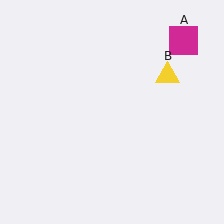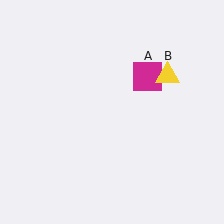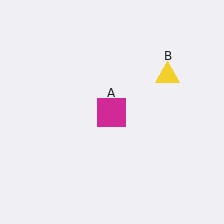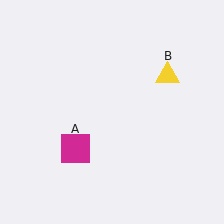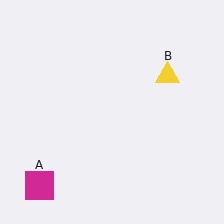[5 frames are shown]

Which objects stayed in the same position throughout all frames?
Yellow triangle (object B) remained stationary.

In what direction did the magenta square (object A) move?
The magenta square (object A) moved down and to the left.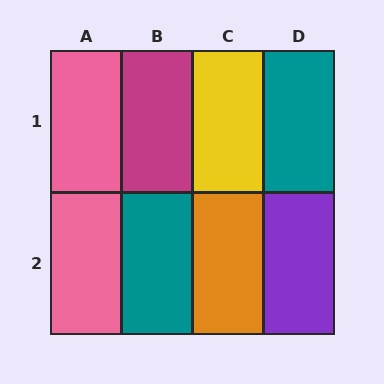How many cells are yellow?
1 cell is yellow.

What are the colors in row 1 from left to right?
Pink, magenta, yellow, teal.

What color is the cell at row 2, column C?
Orange.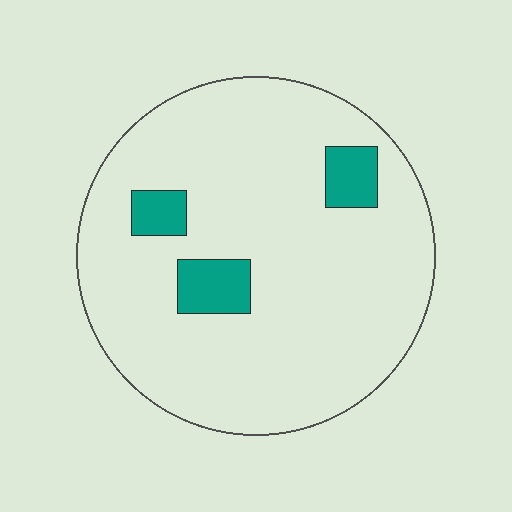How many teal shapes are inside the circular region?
3.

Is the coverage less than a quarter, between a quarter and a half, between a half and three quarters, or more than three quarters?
Less than a quarter.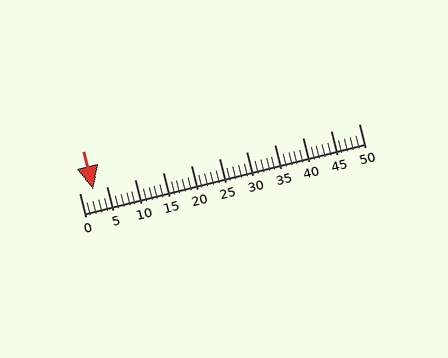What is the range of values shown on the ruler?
The ruler shows values from 0 to 50.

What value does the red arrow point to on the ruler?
The red arrow points to approximately 2.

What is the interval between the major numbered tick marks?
The major tick marks are spaced 5 units apart.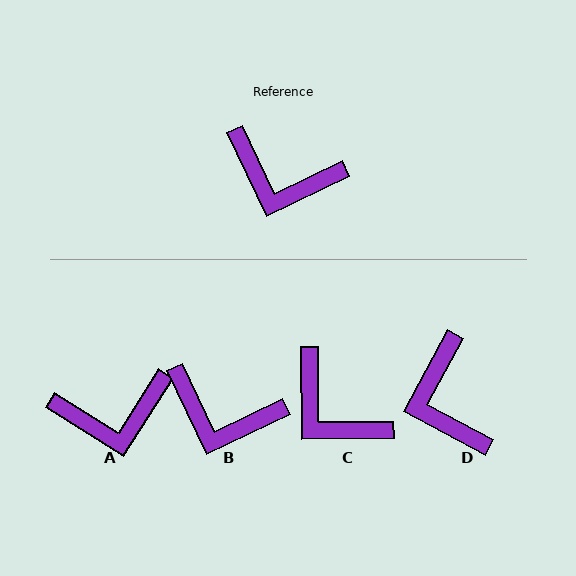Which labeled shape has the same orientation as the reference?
B.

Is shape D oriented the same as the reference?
No, it is off by about 54 degrees.